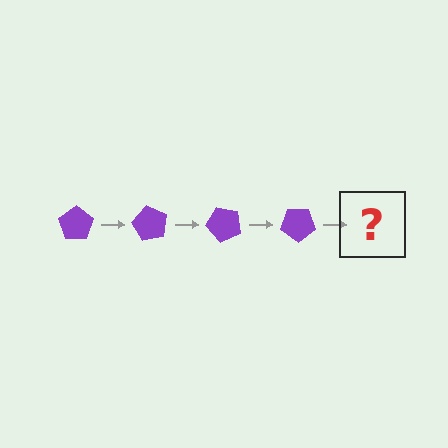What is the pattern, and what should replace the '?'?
The pattern is that the pentagon rotates 60 degrees each step. The '?' should be a purple pentagon rotated 240 degrees.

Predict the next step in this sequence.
The next step is a purple pentagon rotated 240 degrees.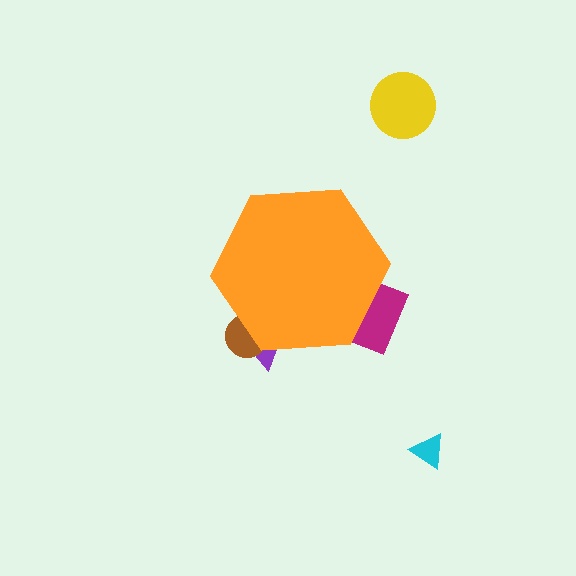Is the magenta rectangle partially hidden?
Yes, the magenta rectangle is partially hidden behind the orange hexagon.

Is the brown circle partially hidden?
Yes, the brown circle is partially hidden behind the orange hexagon.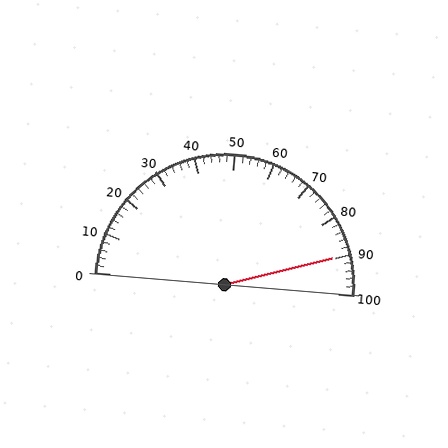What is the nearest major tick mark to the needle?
The nearest major tick mark is 90.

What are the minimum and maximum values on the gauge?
The gauge ranges from 0 to 100.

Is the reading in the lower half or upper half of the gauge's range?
The reading is in the upper half of the range (0 to 100).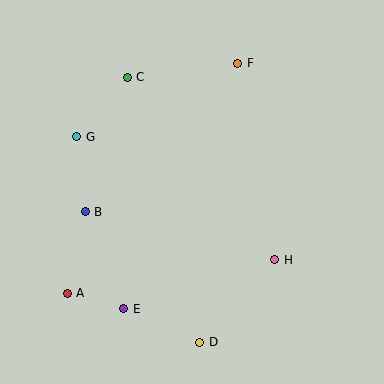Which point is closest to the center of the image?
Point H at (275, 260) is closest to the center.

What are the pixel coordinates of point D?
Point D is at (200, 342).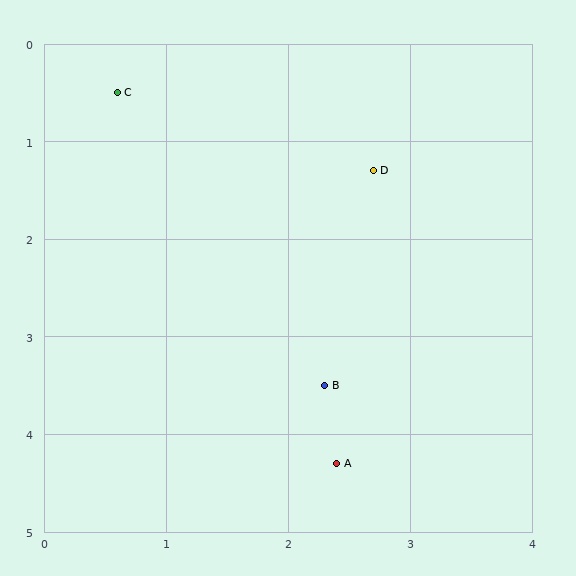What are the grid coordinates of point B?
Point B is at approximately (2.3, 3.5).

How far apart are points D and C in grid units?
Points D and C are about 2.2 grid units apart.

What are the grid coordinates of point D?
Point D is at approximately (2.7, 1.3).